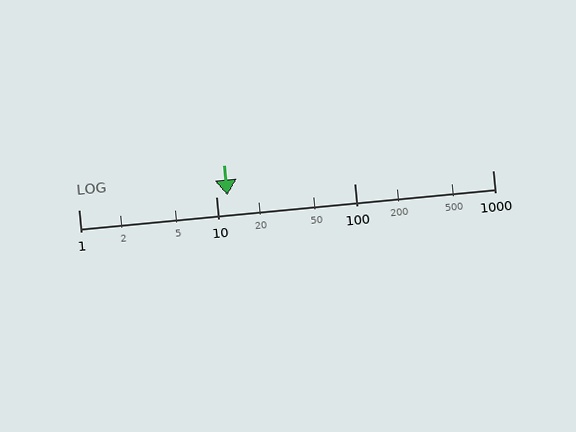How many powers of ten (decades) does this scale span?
The scale spans 3 decades, from 1 to 1000.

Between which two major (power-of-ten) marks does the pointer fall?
The pointer is between 10 and 100.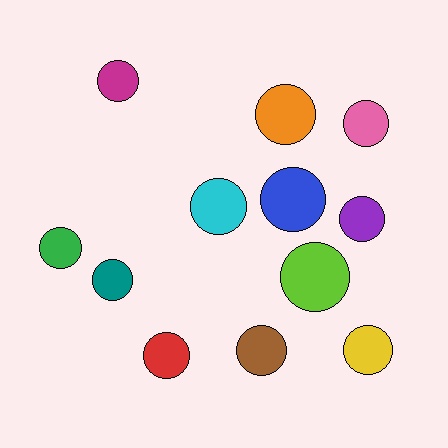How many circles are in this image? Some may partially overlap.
There are 12 circles.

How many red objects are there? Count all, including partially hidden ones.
There is 1 red object.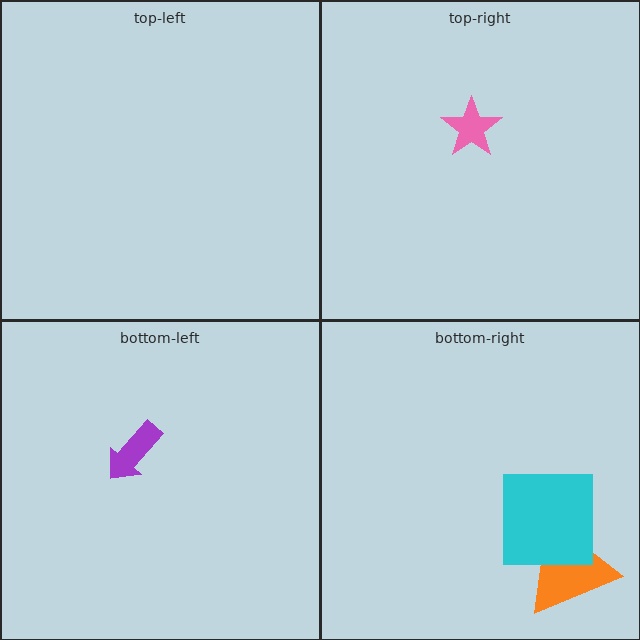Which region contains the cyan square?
The bottom-right region.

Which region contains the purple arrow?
The bottom-left region.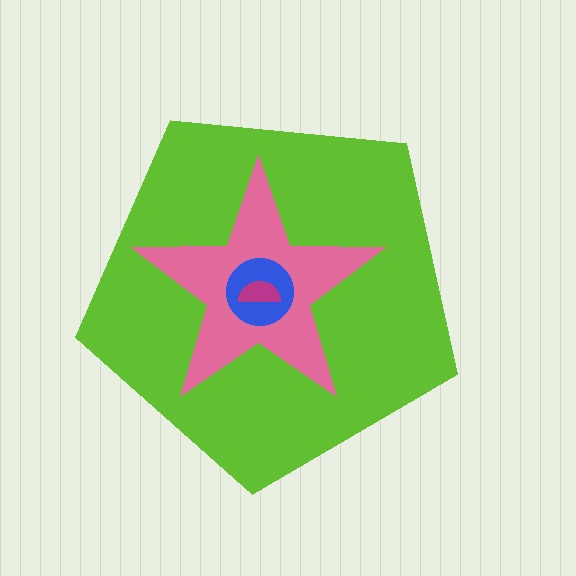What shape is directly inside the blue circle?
The magenta semicircle.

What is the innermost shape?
The magenta semicircle.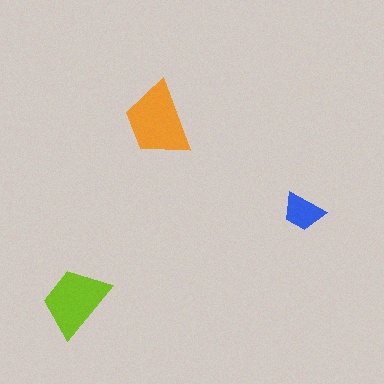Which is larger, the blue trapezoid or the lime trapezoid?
The lime one.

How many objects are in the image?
There are 3 objects in the image.